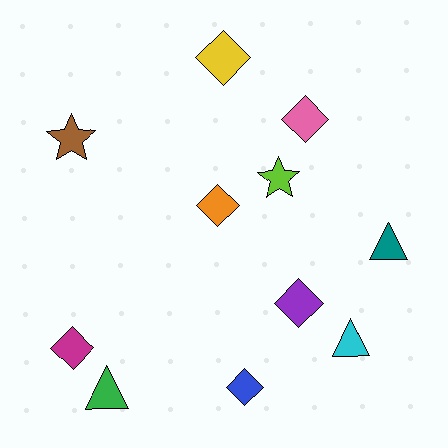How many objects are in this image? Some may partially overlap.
There are 11 objects.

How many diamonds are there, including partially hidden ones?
There are 6 diamonds.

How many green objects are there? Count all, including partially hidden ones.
There is 1 green object.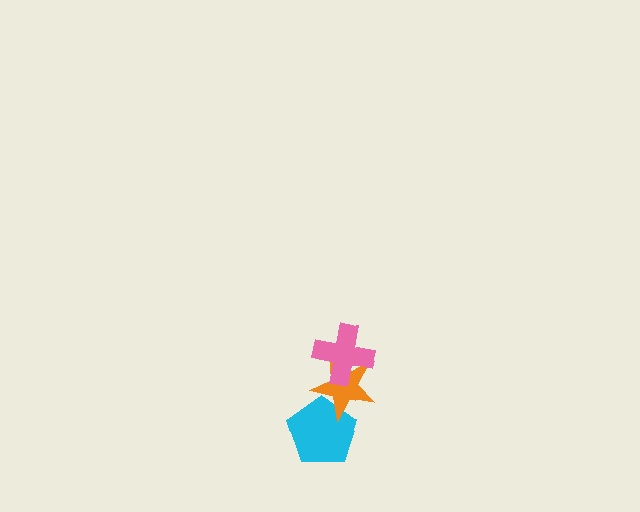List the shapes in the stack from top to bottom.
From top to bottom: the pink cross, the orange star, the cyan pentagon.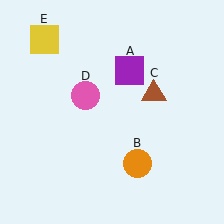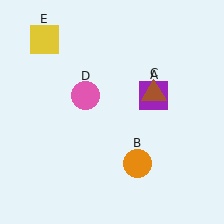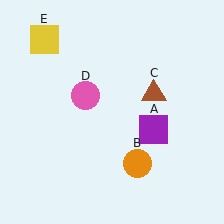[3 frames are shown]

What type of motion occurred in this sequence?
The purple square (object A) rotated clockwise around the center of the scene.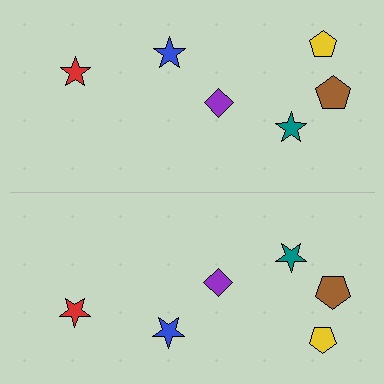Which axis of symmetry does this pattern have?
The pattern has a horizontal axis of symmetry running through the center of the image.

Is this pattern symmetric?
Yes, this pattern has bilateral (reflection) symmetry.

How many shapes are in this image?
There are 12 shapes in this image.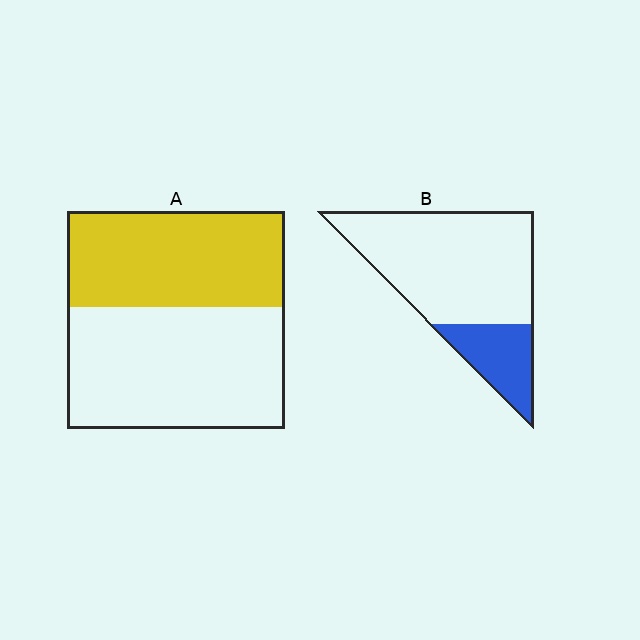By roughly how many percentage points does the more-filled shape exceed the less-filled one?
By roughly 20 percentage points (A over B).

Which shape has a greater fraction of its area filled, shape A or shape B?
Shape A.